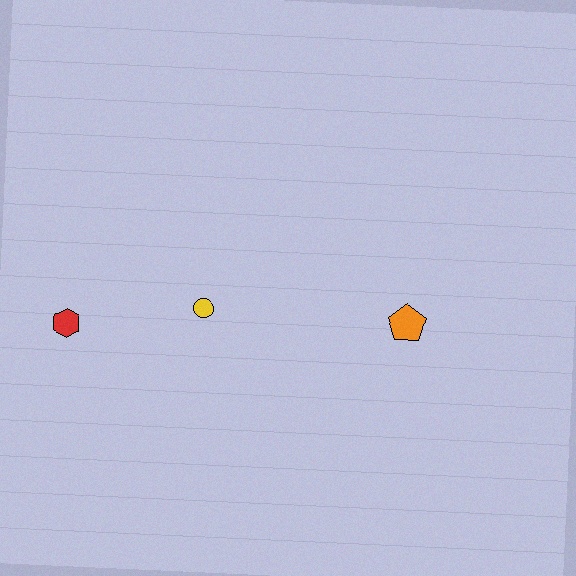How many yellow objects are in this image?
There is 1 yellow object.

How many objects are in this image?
There are 3 objects.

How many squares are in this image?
There are no squares.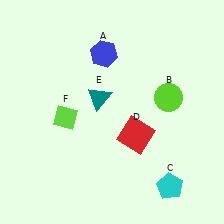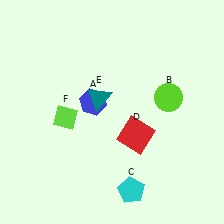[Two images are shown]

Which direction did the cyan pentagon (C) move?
The cyan pentagon (C) moved left.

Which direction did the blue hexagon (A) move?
The blue hexagon (A) moved down.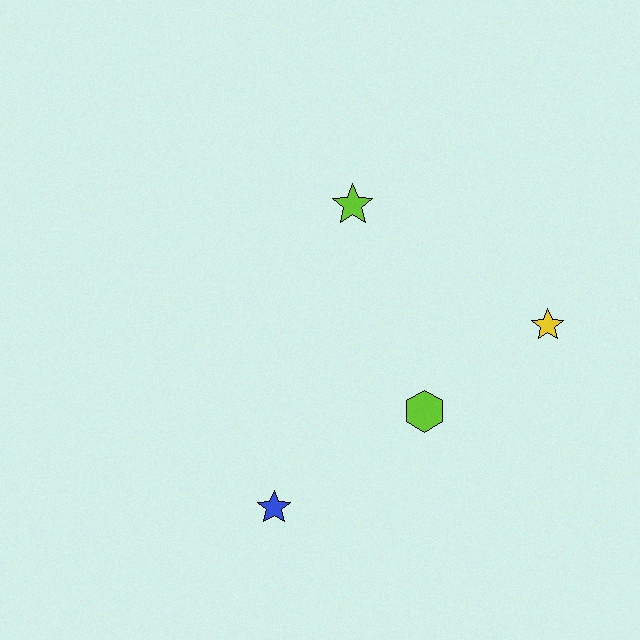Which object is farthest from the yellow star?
The blue star is farthest from the yellow star.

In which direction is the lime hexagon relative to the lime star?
The lime hexagon is below the lime star.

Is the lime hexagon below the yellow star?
Yes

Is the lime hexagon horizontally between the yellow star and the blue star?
Yes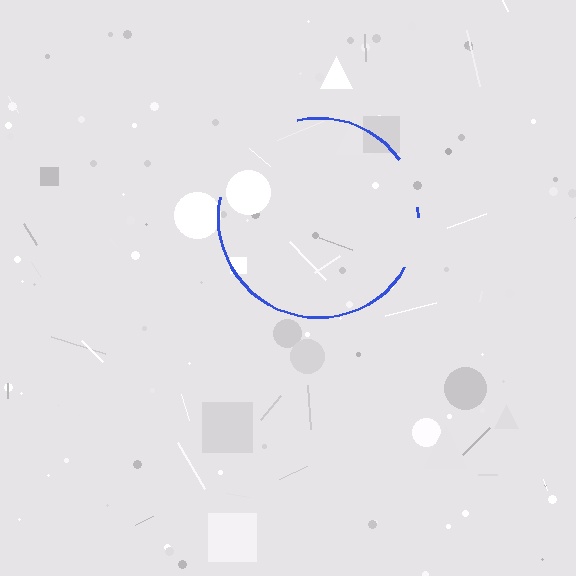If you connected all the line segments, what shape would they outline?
They would outline a circle.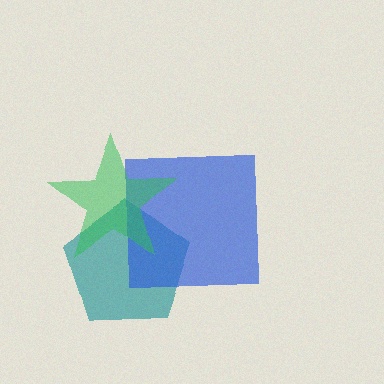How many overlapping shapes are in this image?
There are 3 overlapping shapes in the image.